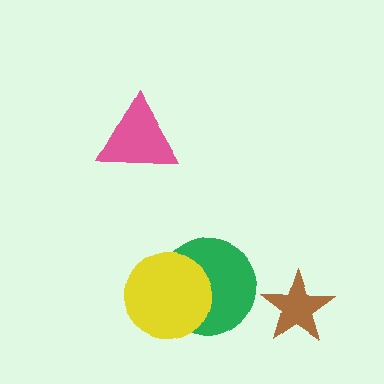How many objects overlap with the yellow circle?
1 object overlaps with the yellow circle.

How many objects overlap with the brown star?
0 objects overlap with the brown star.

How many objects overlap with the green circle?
1 object overlaps with the green circle.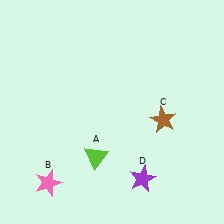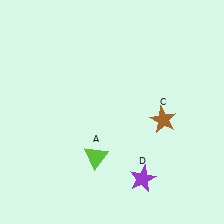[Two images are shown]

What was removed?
The pink star (B) was removed in Image 2.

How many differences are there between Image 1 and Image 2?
There is 1 difference between the two images.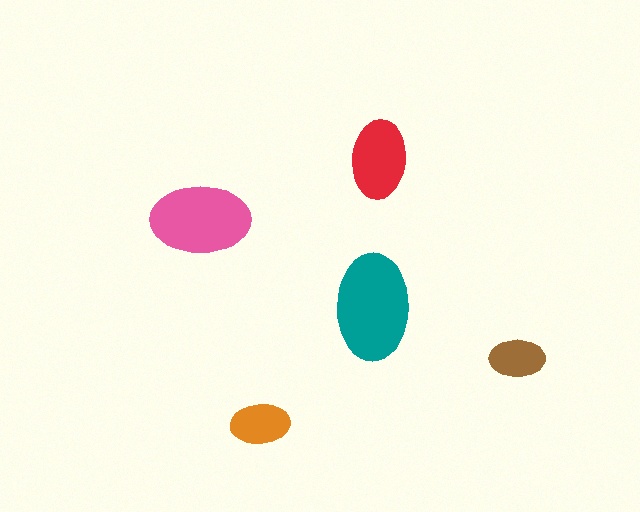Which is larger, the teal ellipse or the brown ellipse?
The teal one.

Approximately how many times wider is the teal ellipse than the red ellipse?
About 1.5 times wider.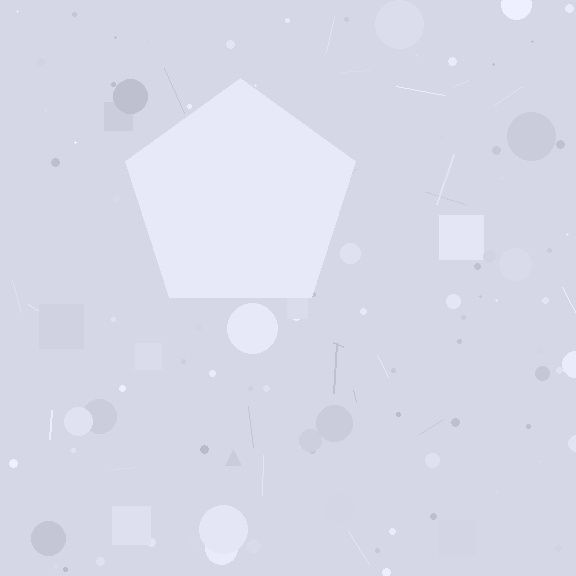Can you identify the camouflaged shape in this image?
The camouflaged shape is a pentagon.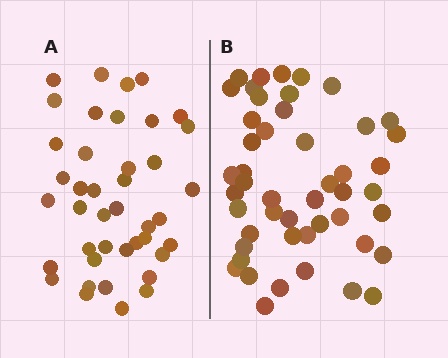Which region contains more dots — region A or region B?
Region B (the right region) has more dots.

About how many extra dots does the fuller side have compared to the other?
Region B has roughly 8 or so more dots than region A.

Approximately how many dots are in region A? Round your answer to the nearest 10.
About 40 dots. (The exact count is 41, which rounds to 40.)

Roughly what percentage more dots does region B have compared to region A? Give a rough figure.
About 15% more.